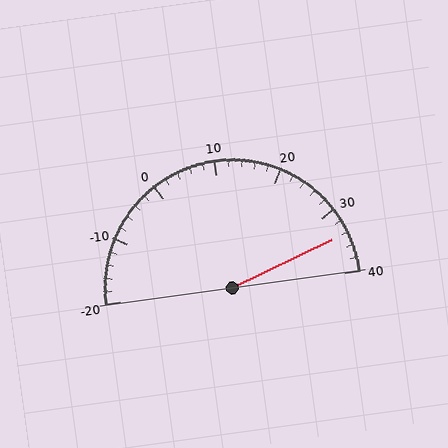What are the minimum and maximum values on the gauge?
The gauge ranges from -20 to 40.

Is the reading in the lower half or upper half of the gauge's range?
The reading is in the upper half of the range (-20 to 40).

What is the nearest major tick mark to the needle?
The nearest major tick mark is 30.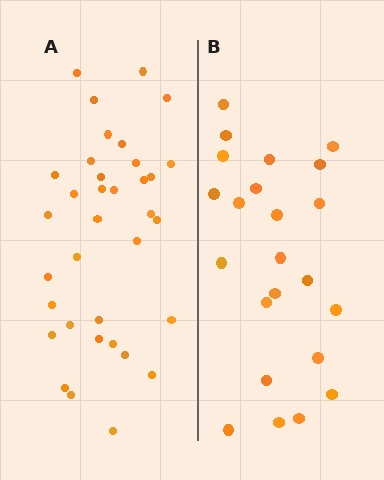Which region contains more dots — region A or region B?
Region A (the left region) has more dots.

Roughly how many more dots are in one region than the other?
Region A has roughly 12 or so more dots than region B.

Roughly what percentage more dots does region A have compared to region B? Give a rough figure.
About 50% more.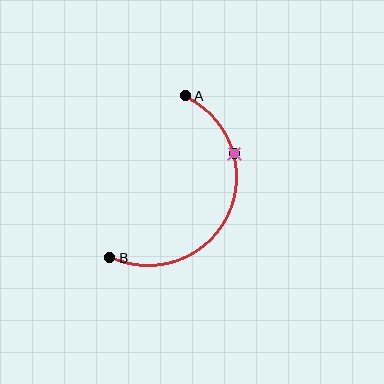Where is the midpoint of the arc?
The arc midpoint is the point on the curve farthest from the straight line joining A and B. It sits to the right of that line.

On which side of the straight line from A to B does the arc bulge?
The arc bulges to the right of the straight line connecting A and B.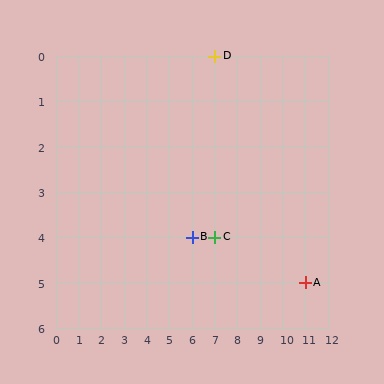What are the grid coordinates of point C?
Point C is at grid coordinates (7, 4).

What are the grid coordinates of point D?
Point D is at grid coordinates (7, 0).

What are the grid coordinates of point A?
Point A is at grid coordinates (11, 5).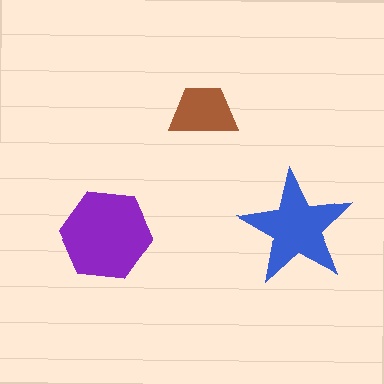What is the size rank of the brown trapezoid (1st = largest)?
3rd.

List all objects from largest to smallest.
The purple hexagon, the blue star, the brown trapezoid.